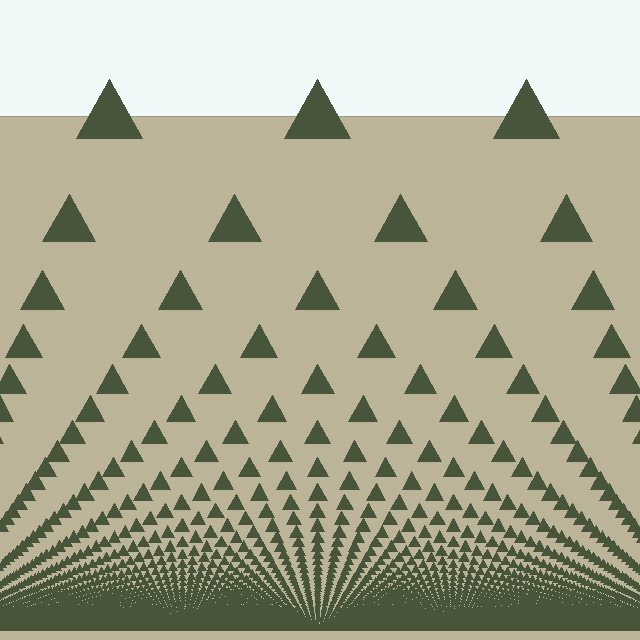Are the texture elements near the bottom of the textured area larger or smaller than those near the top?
Smaller. The gradient is inverted — elements near the bottom are smaller and denser.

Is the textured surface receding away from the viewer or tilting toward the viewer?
The surface appears to tilt toward the viewer. Texture elements get larger and sparser toward the top.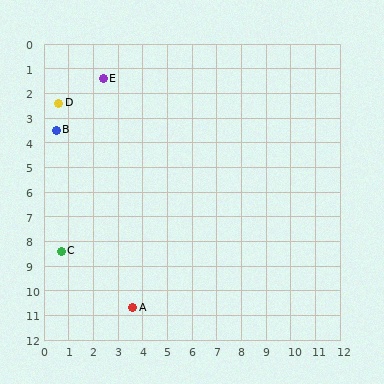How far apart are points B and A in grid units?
Points B and A are about 7.8 grid units apart.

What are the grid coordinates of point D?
Point D is at approximately (0.6, 2.4).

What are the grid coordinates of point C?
Point C is at approximately (0.7, 8.4).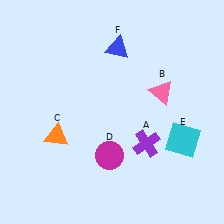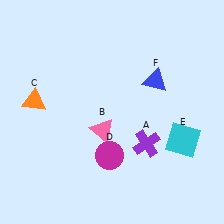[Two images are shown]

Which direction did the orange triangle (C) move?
The orange triangle (C) moved up.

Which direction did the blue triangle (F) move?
The blue triangle (F) moved right.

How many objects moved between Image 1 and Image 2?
3 objects moved between the two images.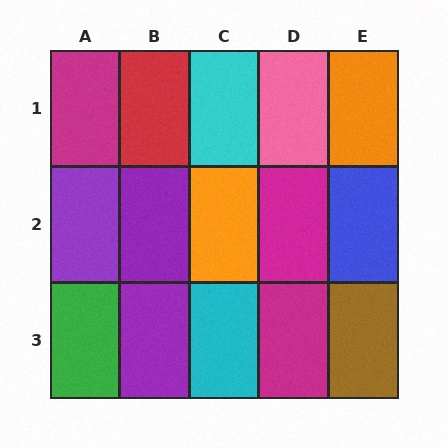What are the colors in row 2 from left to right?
Purple, purple, orange, magenta, blue.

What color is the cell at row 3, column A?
Green.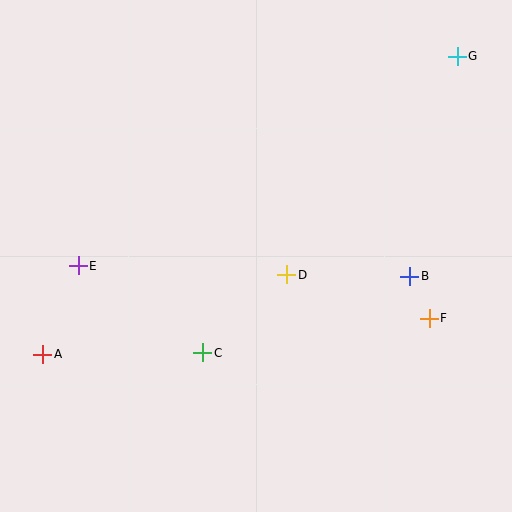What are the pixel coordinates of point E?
Point E is at (78, 266).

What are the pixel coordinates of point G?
Point G is at (457, 56).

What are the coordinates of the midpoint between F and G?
The midpoint between F and G is at (443, 187).